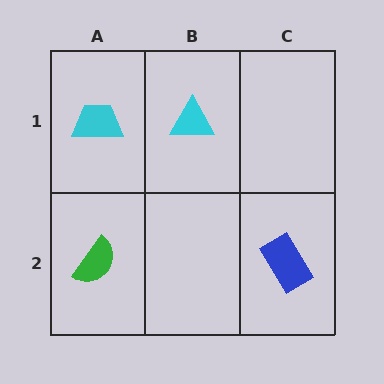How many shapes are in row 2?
2 shapes.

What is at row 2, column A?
A green semicircle.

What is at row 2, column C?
A blue rectangle.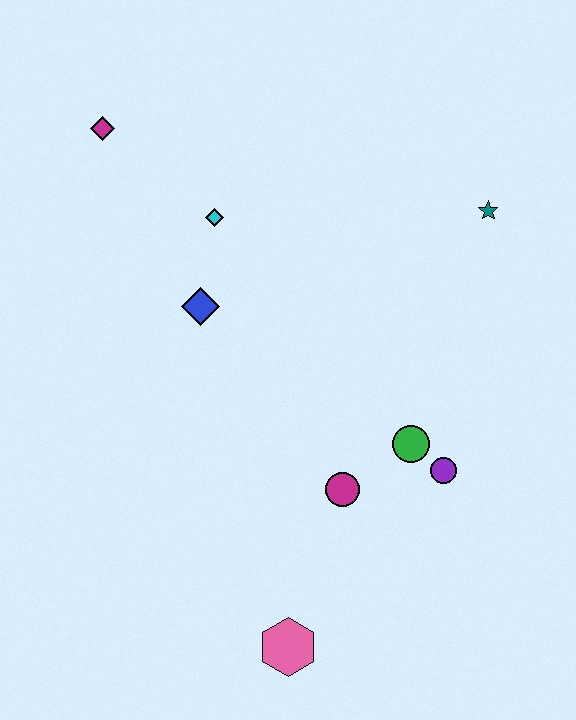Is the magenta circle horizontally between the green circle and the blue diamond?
Yes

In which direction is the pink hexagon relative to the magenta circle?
The pink hexagon is below the magenta circle.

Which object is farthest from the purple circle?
The magenta diamond is farthest from the purple circle.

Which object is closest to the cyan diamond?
The blue diamond is closest to the cyan diamond.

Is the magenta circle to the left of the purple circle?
Yes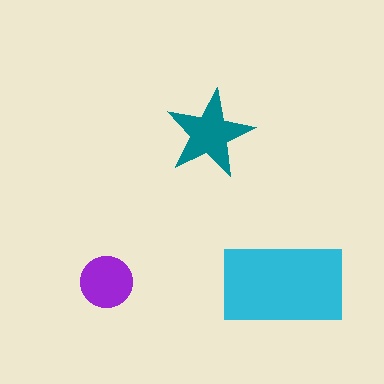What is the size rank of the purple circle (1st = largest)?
3rd.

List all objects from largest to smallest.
The cyan rectangle, the teal star, the purple circle.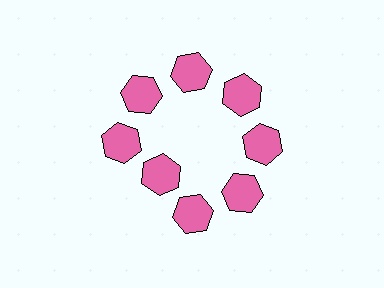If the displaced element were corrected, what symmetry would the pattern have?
It would have 8-fold rotational symmetry — the pattern would map onto itself every 45 degrees.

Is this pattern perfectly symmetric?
No. The 8 pink hexagons are arranged in a ring, but one element near the 8 o'clock position is pulled inward toward the center, breaking the 8-fold rotational symmetry.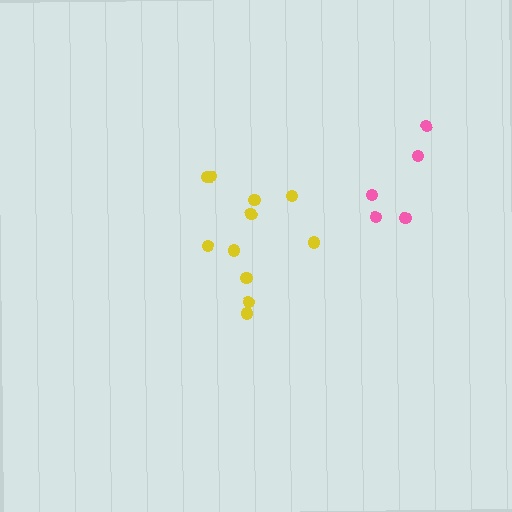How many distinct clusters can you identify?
There are 2 distinct clusters.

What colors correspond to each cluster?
The clusters are colored: yellow, pink.